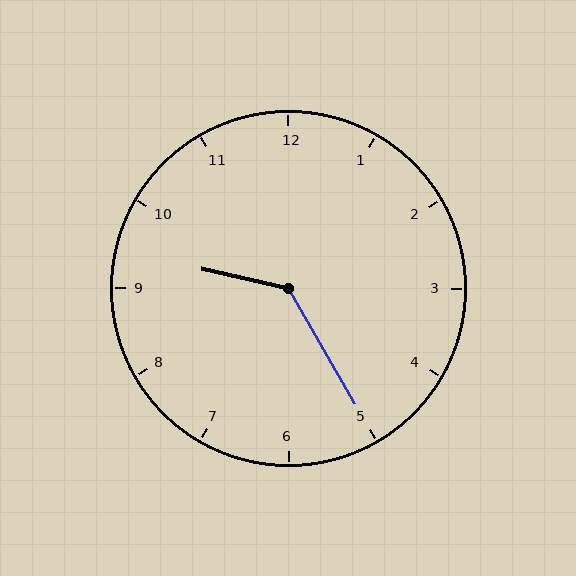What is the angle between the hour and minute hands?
Approximately 132 degrees.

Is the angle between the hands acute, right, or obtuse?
It is obtuse.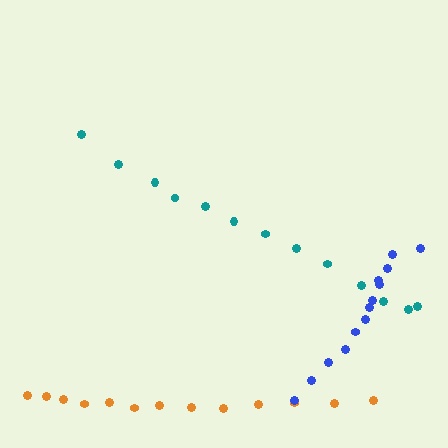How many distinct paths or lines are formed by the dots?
There are 3 distinct paths.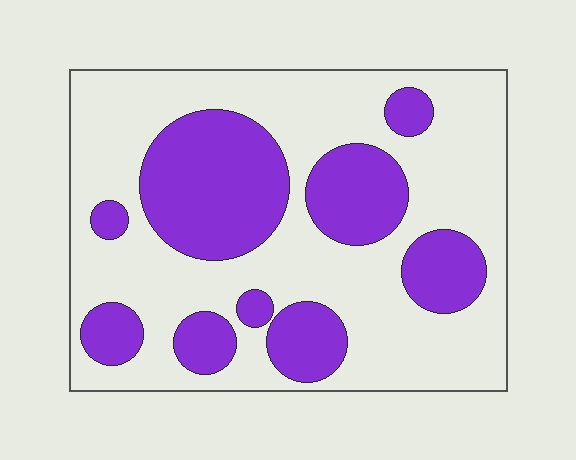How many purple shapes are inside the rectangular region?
9.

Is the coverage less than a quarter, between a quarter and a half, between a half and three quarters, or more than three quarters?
Between a quarter and a half.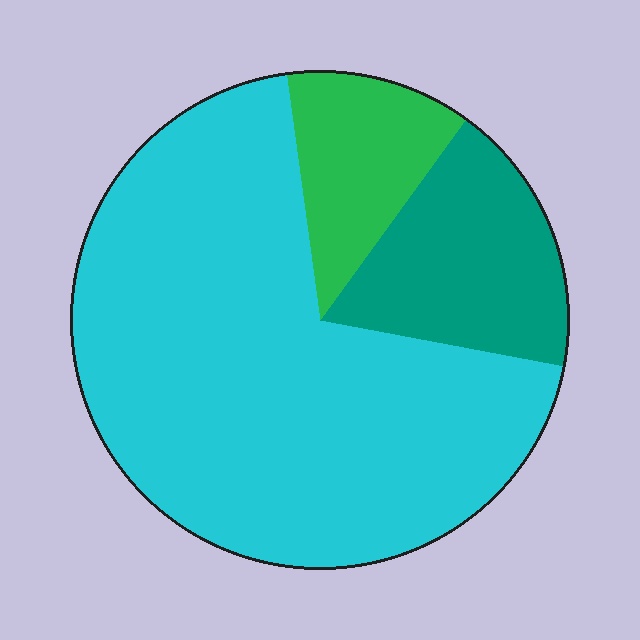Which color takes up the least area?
Green, at roughly 10%.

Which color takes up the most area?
Cyan, at roughly 70%.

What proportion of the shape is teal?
Teal covers around 20% of the shape.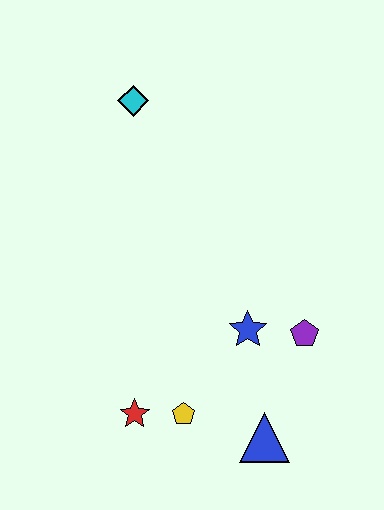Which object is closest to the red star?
The yellow pentagon is closest to the red star.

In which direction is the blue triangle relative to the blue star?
The blue triangle is below the blue star.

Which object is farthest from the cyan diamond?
The blue triangle is farthest from the cyan diamond.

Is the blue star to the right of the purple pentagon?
No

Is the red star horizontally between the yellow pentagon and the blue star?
No